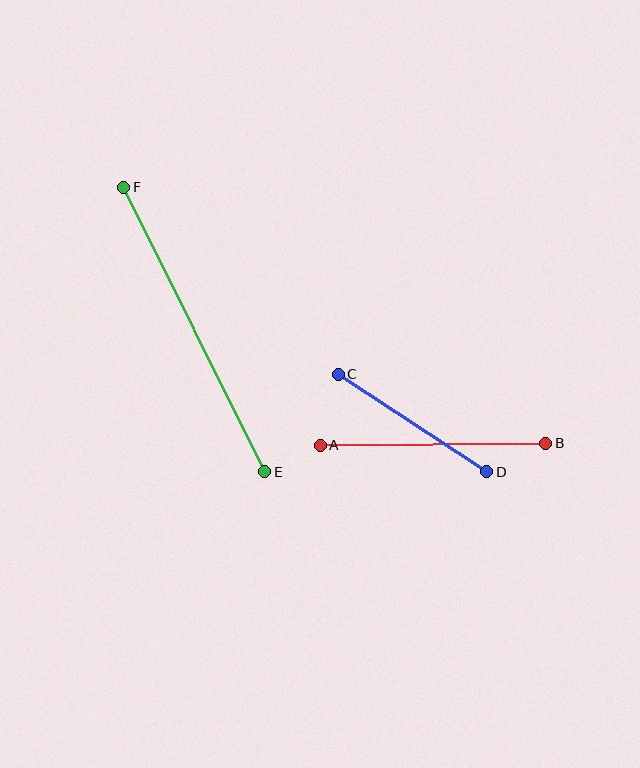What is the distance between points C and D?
The distance is approximately 178 pixels.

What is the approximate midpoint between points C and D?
The midpoint is at approximately (412, 423) pixels.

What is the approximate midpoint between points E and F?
The midpoint is at approximately (194, 329) pixels.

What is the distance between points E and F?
The distance is approximately 317 pixels.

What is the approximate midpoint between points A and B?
The midpoint is at approximately (433, 444) pixels.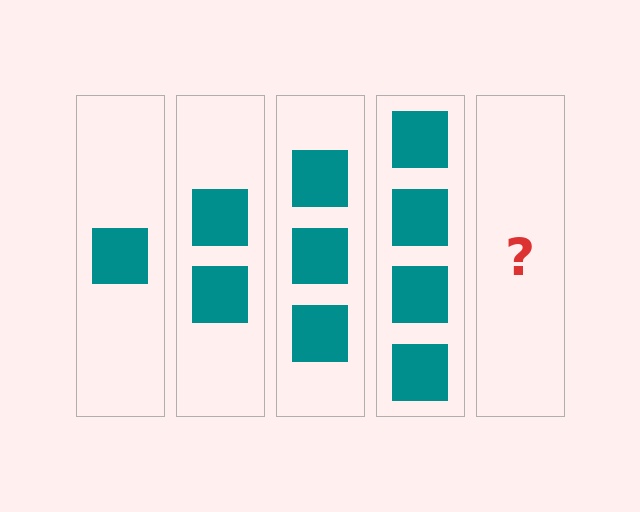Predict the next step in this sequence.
The next step is 5 squares.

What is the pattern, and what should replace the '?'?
The pattern is that each step adds one more square. The '?' should be 5 squares.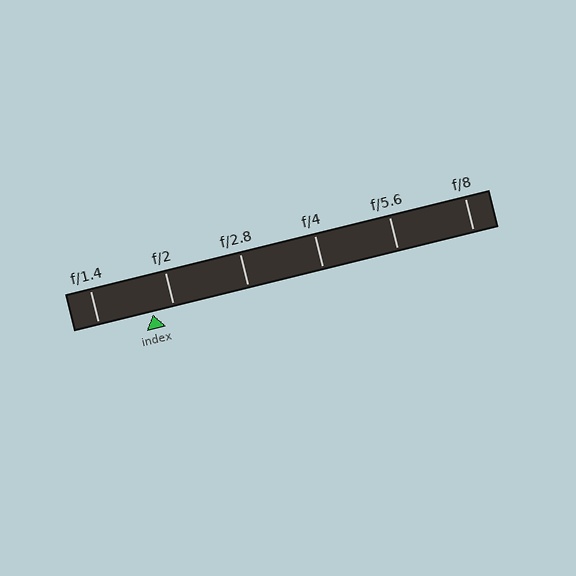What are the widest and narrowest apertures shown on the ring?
The widest aperture shown is f/1.4 and the narrowest is f/8.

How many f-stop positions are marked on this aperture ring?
There are 6 f-stop positions marked.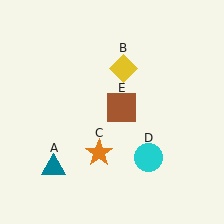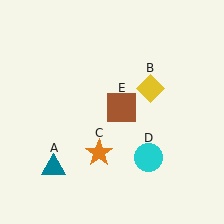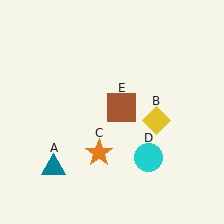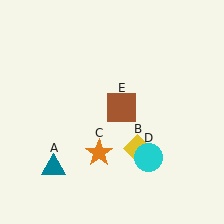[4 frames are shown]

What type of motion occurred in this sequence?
The yellow diamond (object B) rotated clockwise around the center of the scene.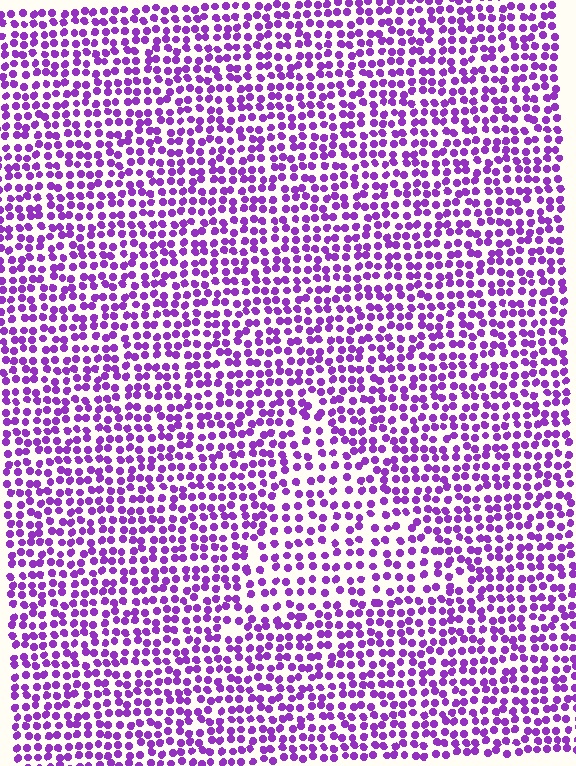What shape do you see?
I see a triangle.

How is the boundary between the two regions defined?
The boundary is defined by a change in element density (approximately 1.5x ratio). All elements are the same color, size, and shape.